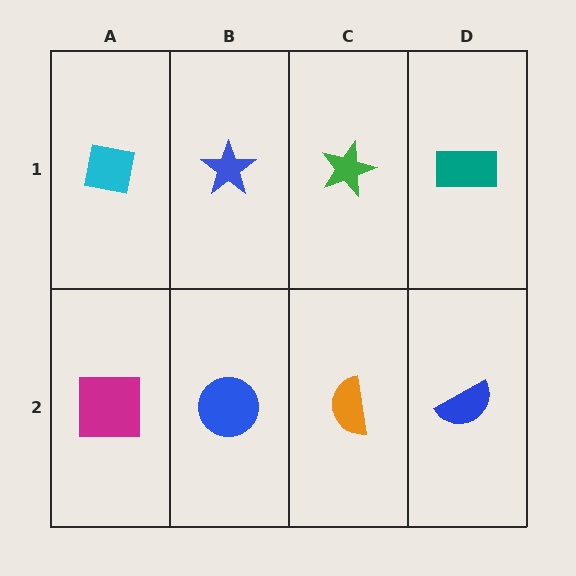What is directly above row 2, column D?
A teal rectangle.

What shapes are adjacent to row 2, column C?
A green star (row 1, column C), a blue circle (row 2, column B), a blue semicircle (row 2, column D).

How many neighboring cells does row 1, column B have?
3.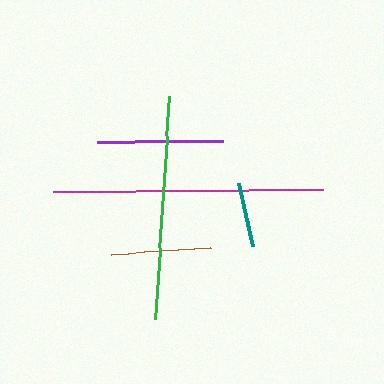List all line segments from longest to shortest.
From longest to shortest: magenta, green, purple, brown, teal.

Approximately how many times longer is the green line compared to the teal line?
The green line is approximately 3.4 times the length of the teal line.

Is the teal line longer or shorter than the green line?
The green line is longer than the teal line.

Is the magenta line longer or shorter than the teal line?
The magenta line is longer than the teal line.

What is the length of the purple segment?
The purple segment is approximately 127 pixels long.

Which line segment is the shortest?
The teal line is the shortest at approximately 66 pixels.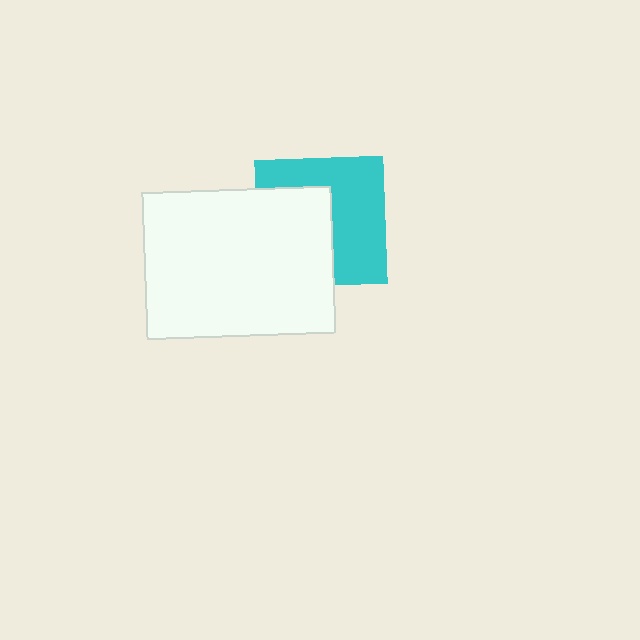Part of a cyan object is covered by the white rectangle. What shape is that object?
It is a square.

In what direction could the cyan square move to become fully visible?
The cyan square could move right. That would shift it out from behind the white rectangle entirely.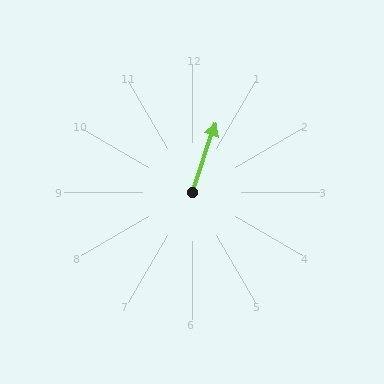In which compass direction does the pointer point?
North.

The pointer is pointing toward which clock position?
Roughly 1 o'clock.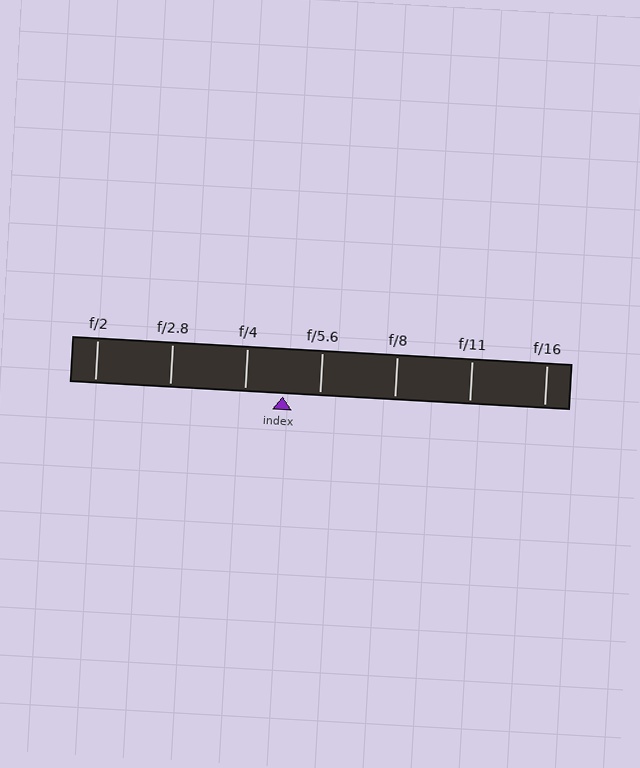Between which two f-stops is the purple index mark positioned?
The index mark is between f/4 and f/5.6.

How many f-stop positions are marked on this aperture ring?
There are 7 f-stop positions marked.